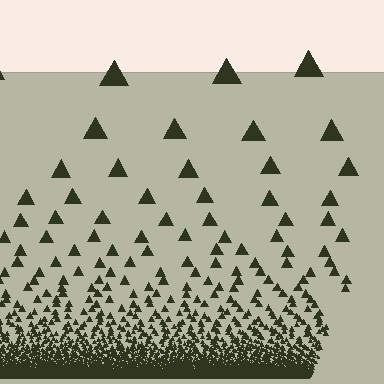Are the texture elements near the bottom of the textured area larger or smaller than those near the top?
Smaller. The gradient is inverted — elements near the bottom are smaller and denser.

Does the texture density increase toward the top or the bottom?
Density increases toward the bottom.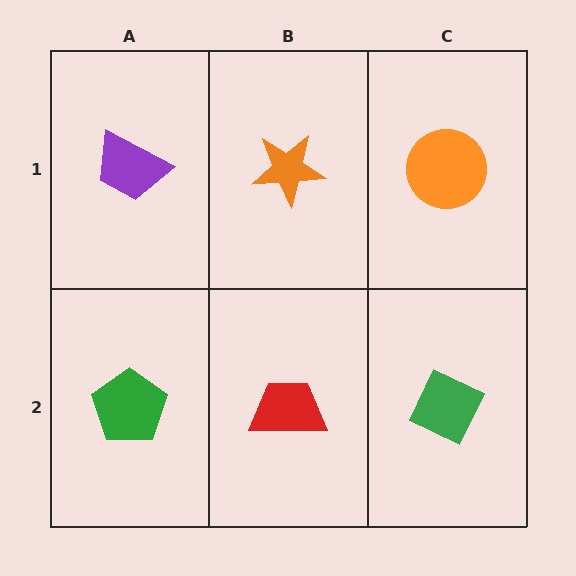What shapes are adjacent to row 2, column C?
An orange circle (row 1, column C), a red trapezoid (row 2, column B).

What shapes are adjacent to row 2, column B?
An orange star (row 1, column B), a green pentagon (row 2, column A), a green diamond (row 2, column C).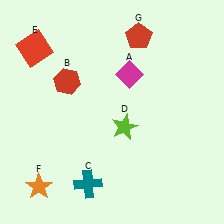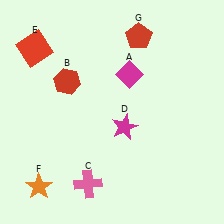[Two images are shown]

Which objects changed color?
C changed from teal to pink. D changed from lime to magenta.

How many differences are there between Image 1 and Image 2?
There are 2 differences between the two images.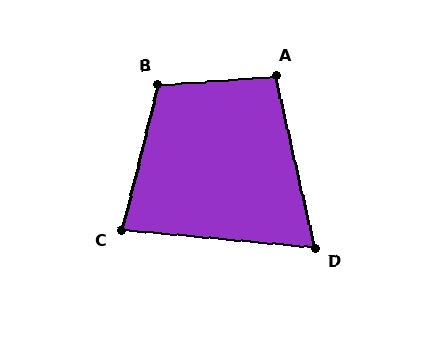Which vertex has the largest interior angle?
B, at approximately 108 degrees.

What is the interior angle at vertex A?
Approximately 99 degrees (obtuse).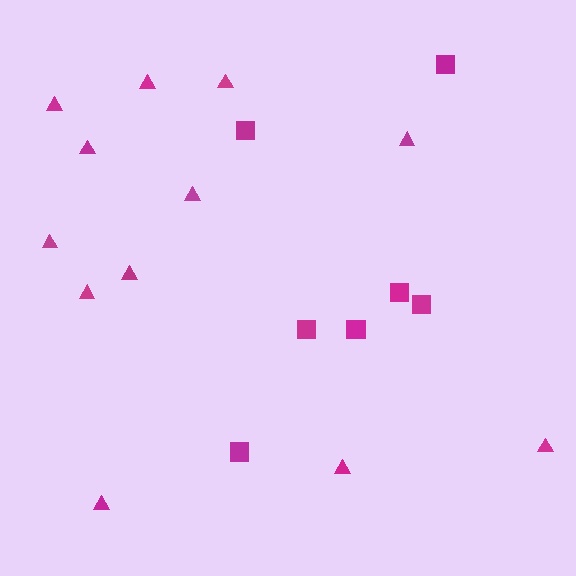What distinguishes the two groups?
There are 2 groups: one group of triangles (12) and one group of squares (7).